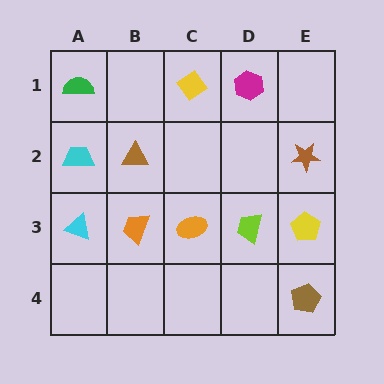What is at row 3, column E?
A yellow pentagon.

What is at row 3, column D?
A lime trapezoid.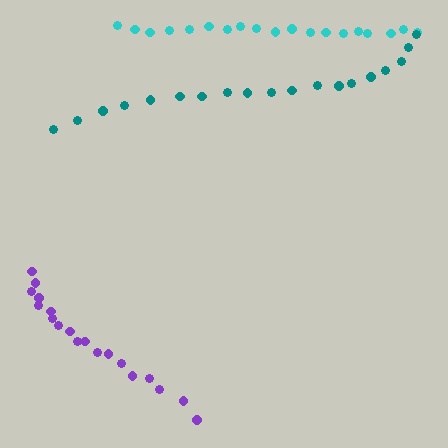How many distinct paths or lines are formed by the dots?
There are 3 distinct paths.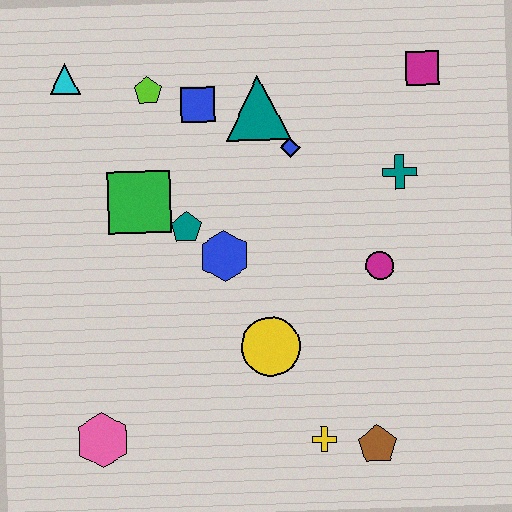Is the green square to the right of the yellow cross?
No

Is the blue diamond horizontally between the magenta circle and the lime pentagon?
Yes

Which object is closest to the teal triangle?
The blue diamond is closest to the teal triangle.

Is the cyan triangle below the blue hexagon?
No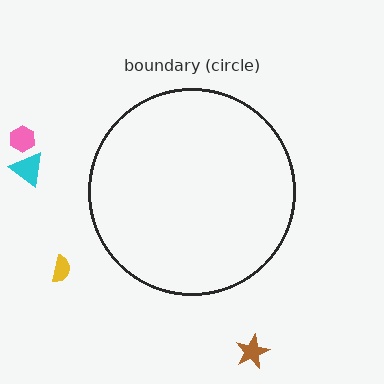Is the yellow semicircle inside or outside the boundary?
Outside.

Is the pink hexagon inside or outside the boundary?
Outside.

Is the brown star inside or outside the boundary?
Outside.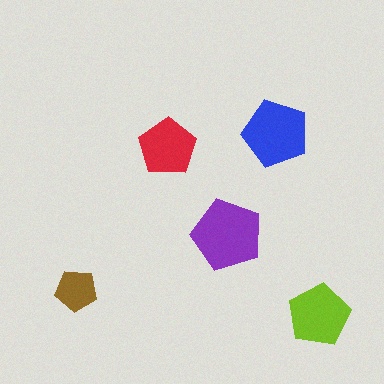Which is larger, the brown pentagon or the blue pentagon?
The blue one.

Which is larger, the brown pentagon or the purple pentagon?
The purple one.